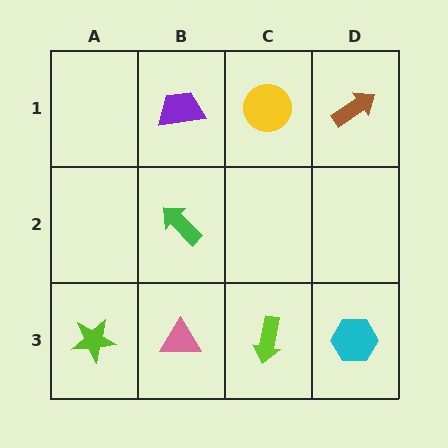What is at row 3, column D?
A cyan hexagon.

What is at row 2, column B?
A green arrow.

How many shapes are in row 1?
3 shapes.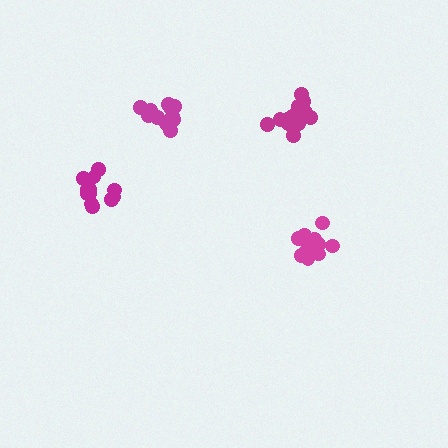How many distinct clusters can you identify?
There are 4 distinct clusters.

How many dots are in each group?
Group 1: 17 dots, Group 2: 12 dots, Group 3: 12 dots, Group 4: 11 dots (52 total).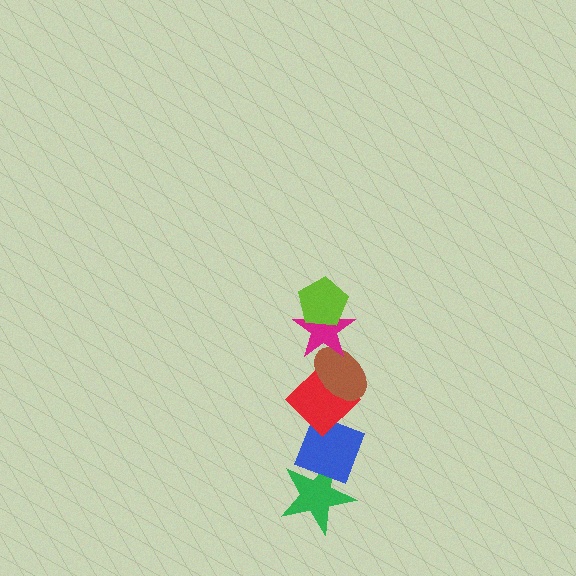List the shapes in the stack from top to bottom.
From top to bottom: the lime pentagon, the magenta star, the brown ellipse, the red diamond, the blue diamond, the green star.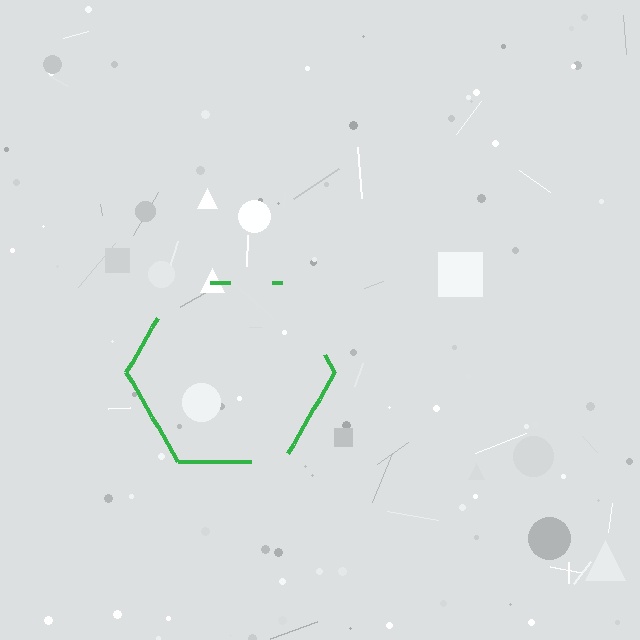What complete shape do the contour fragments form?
The contour fragments form a hexagon.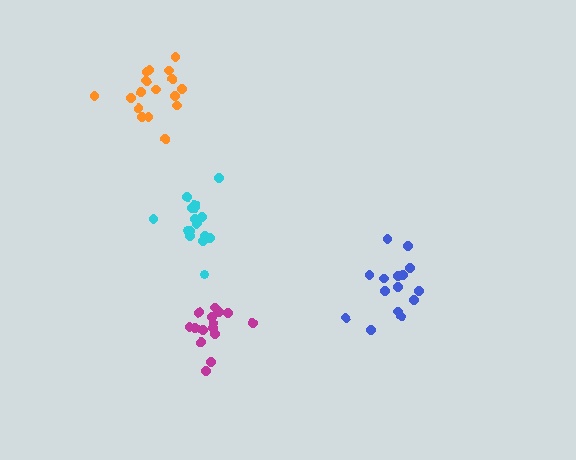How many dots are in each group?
Group 1: 16 dots, Group 2: 15 dots, Group 3: 17 dots, Group 4: 15 dots (63 total).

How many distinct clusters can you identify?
There are 4 distinct clusters.